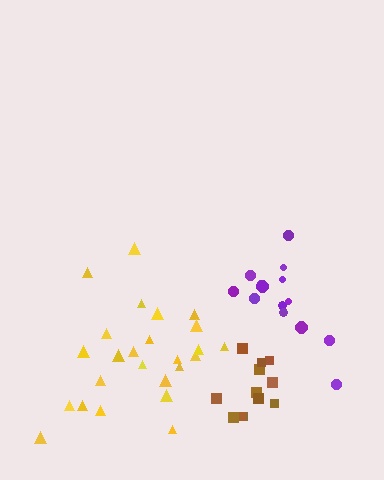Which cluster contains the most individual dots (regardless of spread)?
Yellow (25).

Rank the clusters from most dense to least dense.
brown, purple, yellow.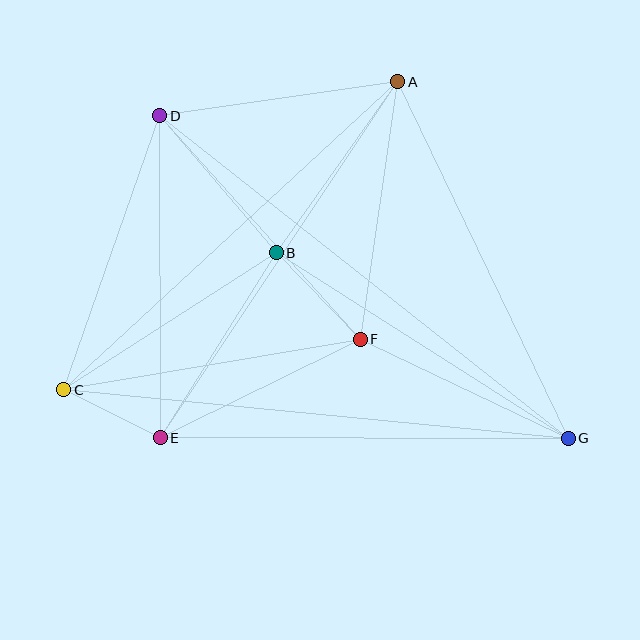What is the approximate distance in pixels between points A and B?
The distance between A and B is approximately 210 pixels.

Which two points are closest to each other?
Points C and E are closest to each other.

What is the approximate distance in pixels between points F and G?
The distance between F and G is approximately 230 pixels.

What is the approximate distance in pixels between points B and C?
The distance between B and C is approximately 253 pixels.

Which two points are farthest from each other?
Points D and G are farthest from each other.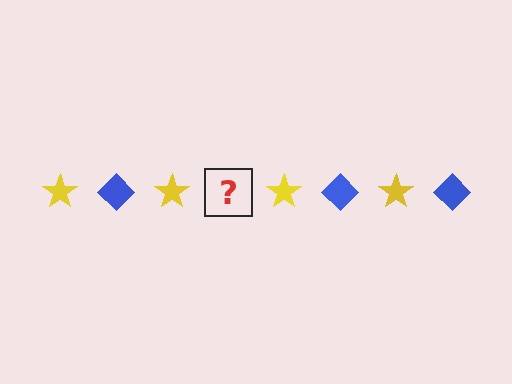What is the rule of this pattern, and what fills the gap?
The rule is that the pattern alternates between yellow star and blue diamond. The gap should be filled with a blue diamond.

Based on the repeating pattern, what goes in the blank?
The blank should be a blue diamond.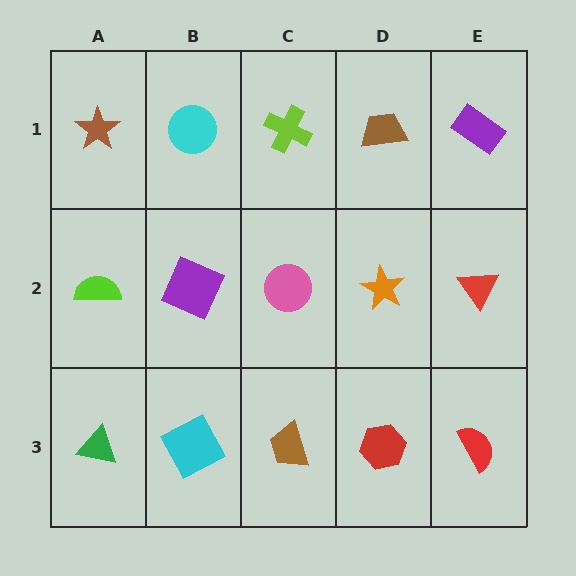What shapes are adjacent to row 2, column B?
A cyan circle (row 1, column B), a cyan square (row 3, column B), a lime semicircle (row 2, column A), a pink circle (row 2, column C).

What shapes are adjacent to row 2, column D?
A brown trapezoid (row 1, column D), a red hexagon (row 3, column D), a pink circle (row 2, column C), a red triangle (row 2, column E).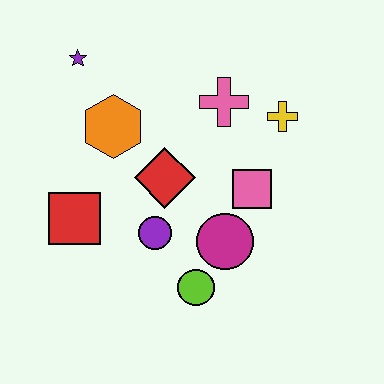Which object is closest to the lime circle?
The magenta circle is closest to the lime circle.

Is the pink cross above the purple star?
No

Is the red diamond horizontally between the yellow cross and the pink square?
No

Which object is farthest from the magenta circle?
The purple star is farthest from the magenta circle.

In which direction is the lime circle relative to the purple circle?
The lime circle is below the purple circle.